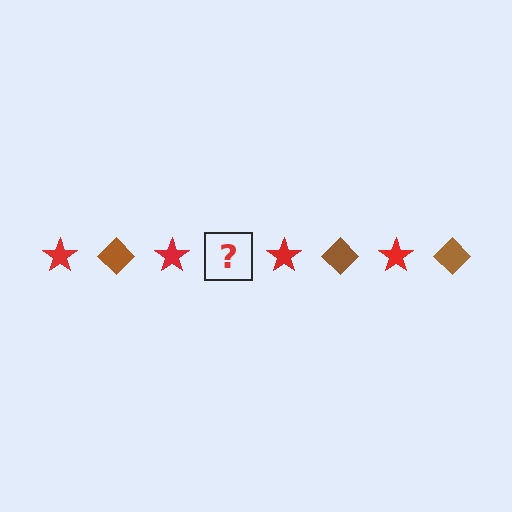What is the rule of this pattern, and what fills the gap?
The rule is that the pattern alternates between red star and brown diamond. The gap should be filled with a brown diamond.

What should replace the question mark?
The question mark should be replaced with a brown diamond.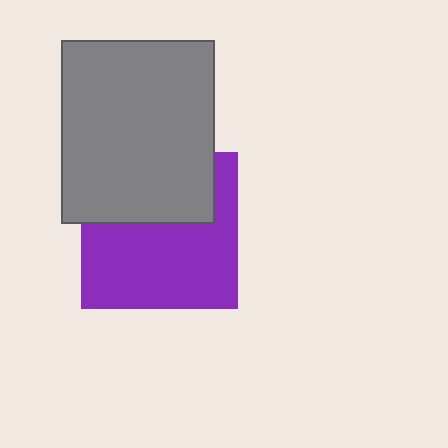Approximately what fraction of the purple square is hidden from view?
Roughly 39% of the purple square is hidden behind the gray rectangle.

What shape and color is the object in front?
The object in front is a gray rectangle.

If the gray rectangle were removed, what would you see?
You would see the complete purple square.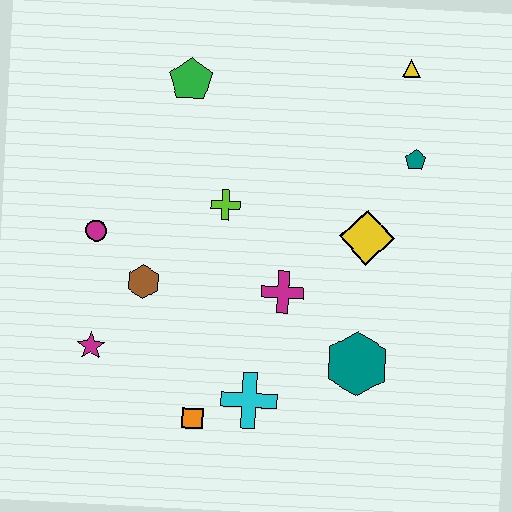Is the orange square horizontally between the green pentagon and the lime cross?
Yes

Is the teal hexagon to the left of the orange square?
No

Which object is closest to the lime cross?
The magenta cross is closest to the lime cross.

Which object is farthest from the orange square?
The yellow triangle is farthest from the orange square.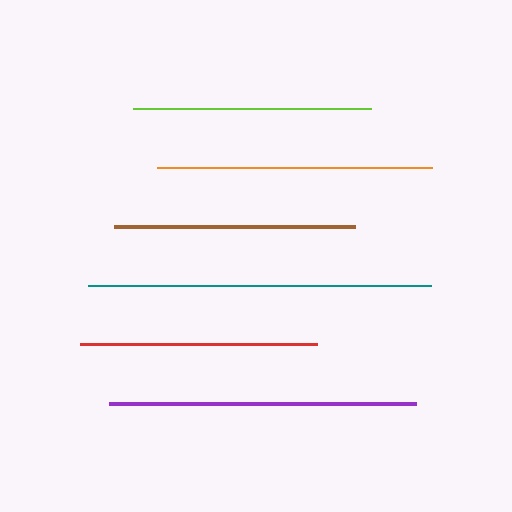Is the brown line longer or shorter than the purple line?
The purple line is longer than the brown line.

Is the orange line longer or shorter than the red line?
The orange line is longer than the red line.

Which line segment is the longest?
The teal line is the longest at approximately 342 pixels.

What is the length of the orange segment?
The orange segment is approximately 276 pixels long.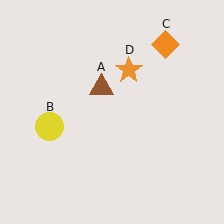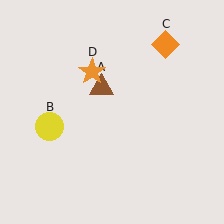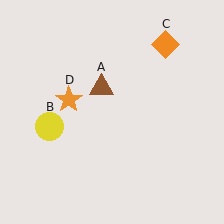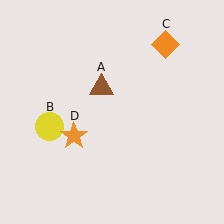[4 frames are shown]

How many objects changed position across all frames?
1 object changed position: orange star (object D).